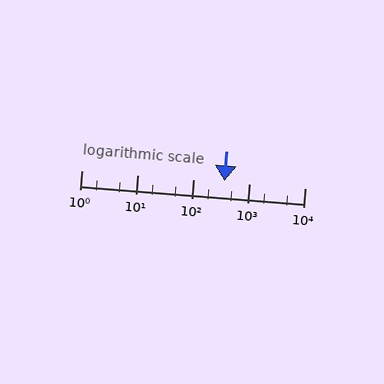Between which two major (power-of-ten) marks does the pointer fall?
The pointer is between 100 and 1000.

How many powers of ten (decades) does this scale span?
The scale spans 4 decades, from 1 to 10000.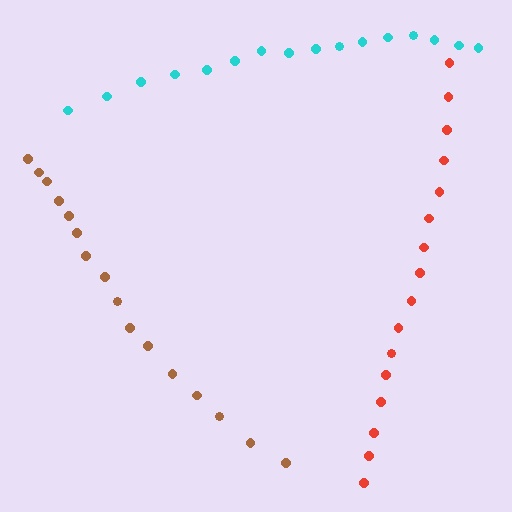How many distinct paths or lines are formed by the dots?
There are 3 distinct paths.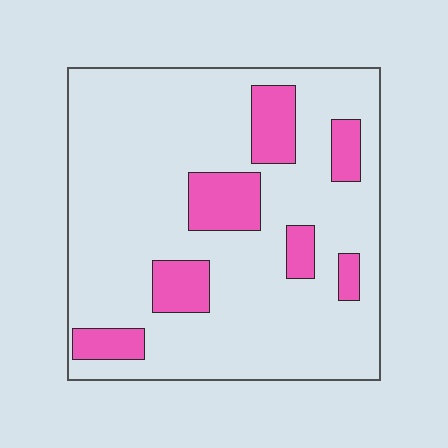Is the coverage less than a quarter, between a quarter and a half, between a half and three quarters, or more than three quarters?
Less than a quarter.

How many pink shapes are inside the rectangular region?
7.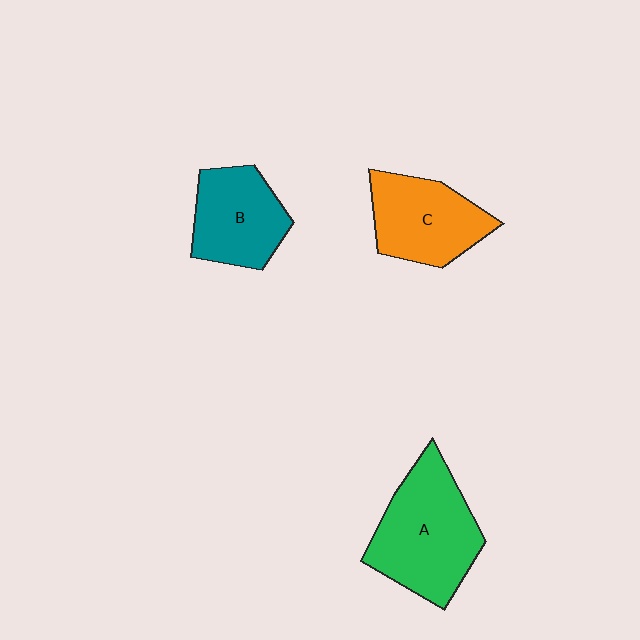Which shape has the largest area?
Shape A (green).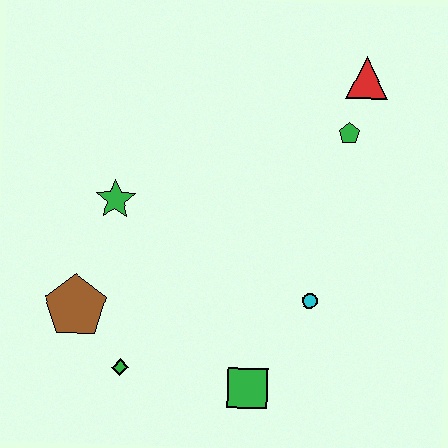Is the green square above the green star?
No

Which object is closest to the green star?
The brown pentagon is closest to the green star.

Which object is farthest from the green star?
The red triangle is farthest from the green star.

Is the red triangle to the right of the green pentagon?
Yes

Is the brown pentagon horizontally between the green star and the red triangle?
No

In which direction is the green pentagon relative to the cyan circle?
The green pentagon is above the cyan circle.